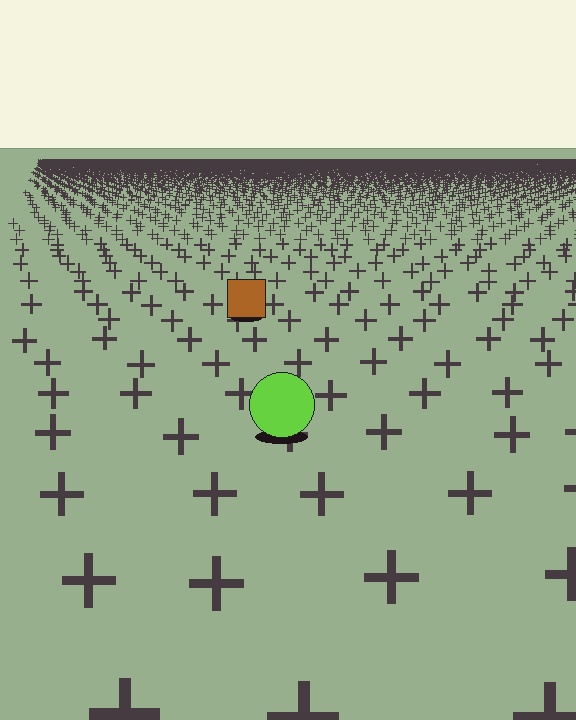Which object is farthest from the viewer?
The brown square is farthest from the viewer. It appears smaller and the ground texture around it is denser.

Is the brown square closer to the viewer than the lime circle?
No. The lime circle is closer — you can tell from the texture gradient: the ground texture is coarser near it.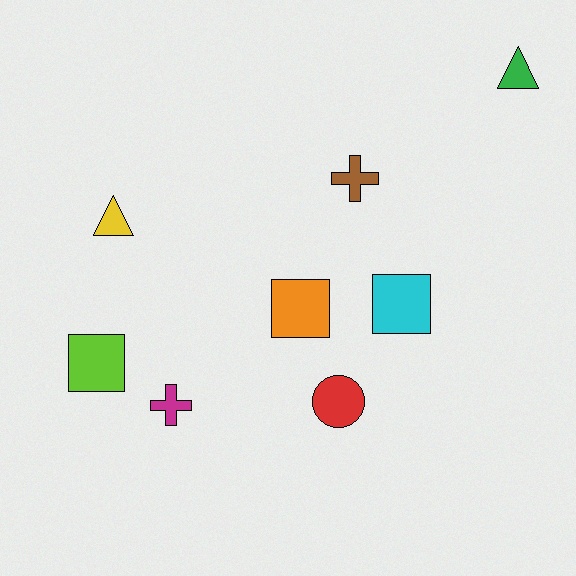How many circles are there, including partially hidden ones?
There is 1 circle.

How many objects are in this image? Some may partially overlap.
There are 8 objects.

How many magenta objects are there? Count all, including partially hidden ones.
There is 1 magenta object.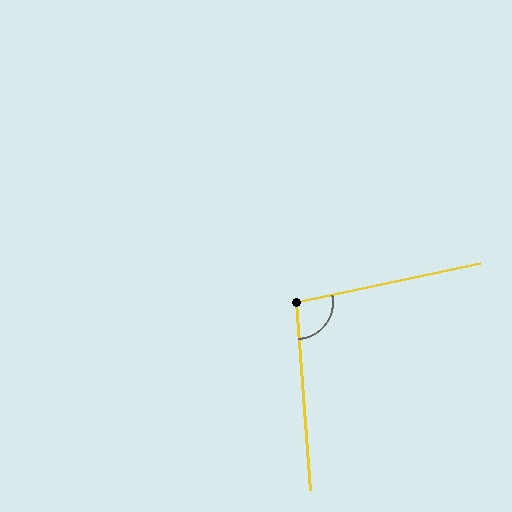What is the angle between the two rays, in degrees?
Approximately 98 degrees.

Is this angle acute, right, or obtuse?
It is obtuse.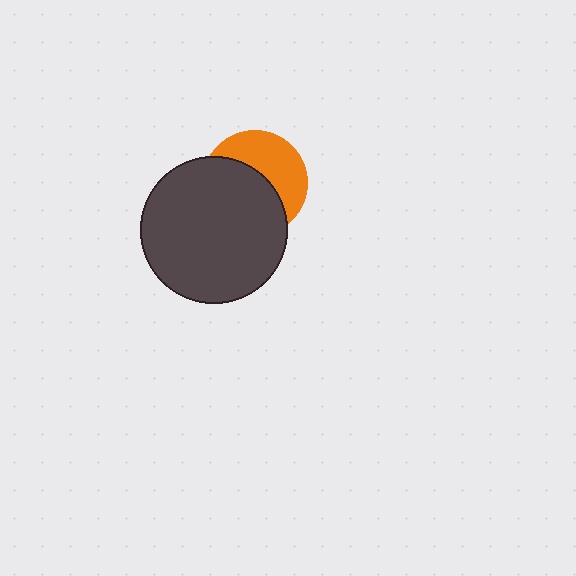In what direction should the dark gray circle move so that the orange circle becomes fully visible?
The dark gray circle should move toward the lower-left. That is the shortest direction to clear the overlap and leave the orange circle fully visible.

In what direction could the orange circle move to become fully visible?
The orange circle could move toward the upper-right. That would shift it out from behind the dark gray circle entirely.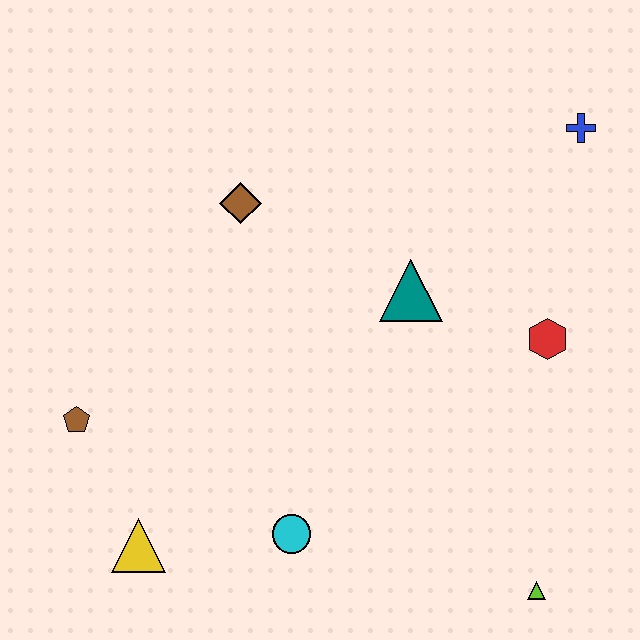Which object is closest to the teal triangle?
The red hexagon is closest to the teal triangle.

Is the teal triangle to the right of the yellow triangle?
Yes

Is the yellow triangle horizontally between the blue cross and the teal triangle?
No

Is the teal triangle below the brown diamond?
Yes